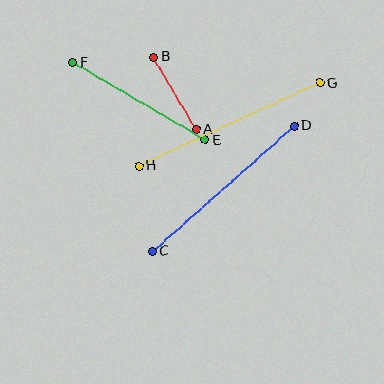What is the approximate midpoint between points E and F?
The midpoint is at approximately (139, 101) pixels.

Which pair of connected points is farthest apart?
Points G and H are farthest apart.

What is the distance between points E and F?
The distance is approximately 153 pixels.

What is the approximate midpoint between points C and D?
The midpoint is at approximately (223, 189) pixels.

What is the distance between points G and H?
The distance is approximately 199 pixels.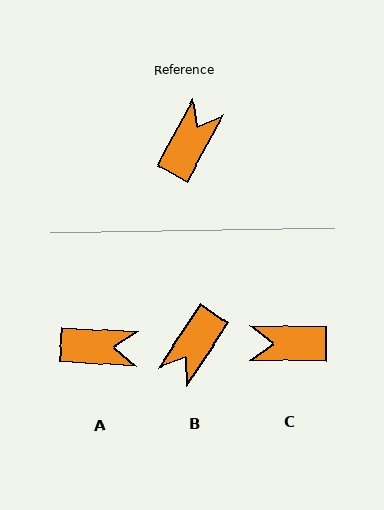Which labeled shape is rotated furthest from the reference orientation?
B, about 175 degrees away.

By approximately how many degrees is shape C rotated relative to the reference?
Approximately 118 degrees counter-clockwise.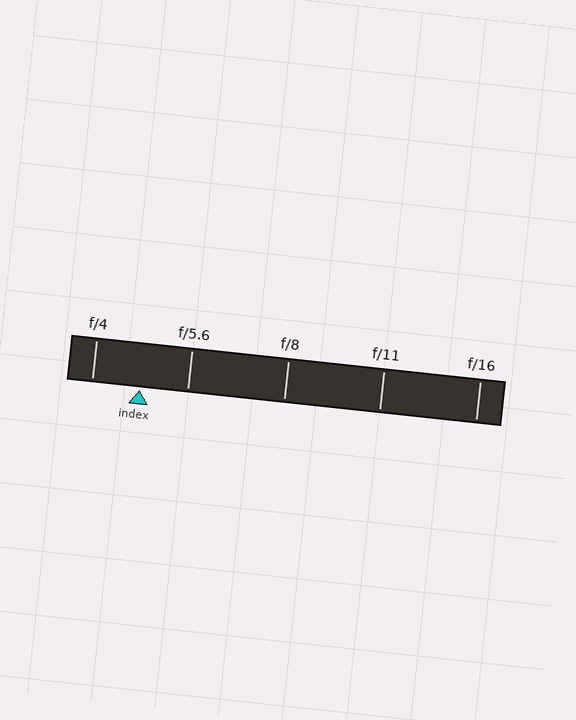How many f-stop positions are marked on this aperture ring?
There are 5 f-stop positions marked.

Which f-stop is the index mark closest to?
The index mark is closest to f/4.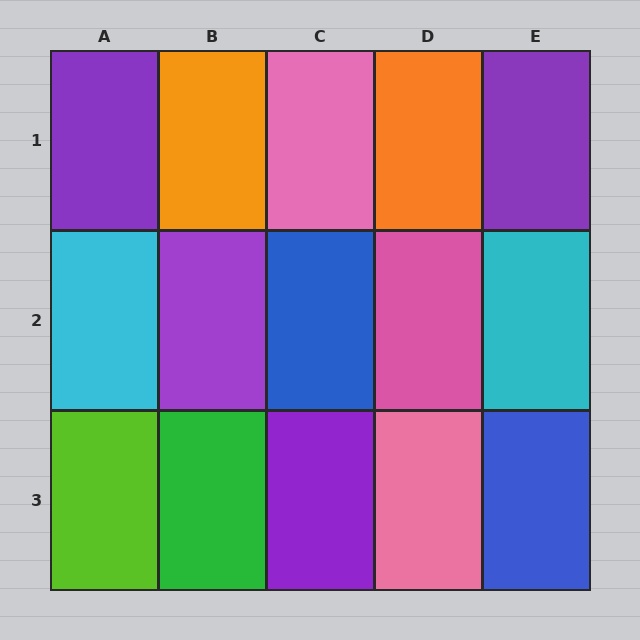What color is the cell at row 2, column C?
Blue.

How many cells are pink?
3 cells are pink.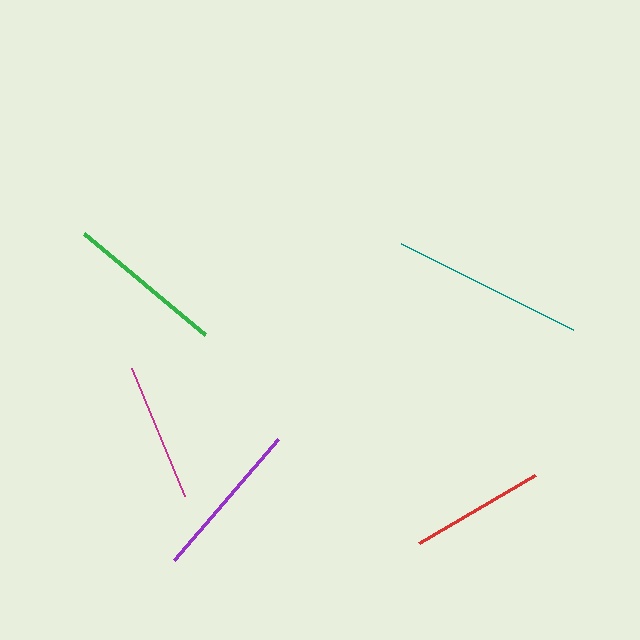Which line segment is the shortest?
The red line is the shortest at approximately 135 pixels.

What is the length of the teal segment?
The teal segment is approximately 192 pixels long.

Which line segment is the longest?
The teal line is the longest at approximately 192 pixels.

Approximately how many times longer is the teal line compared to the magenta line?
The teal line is approximately 1.4 times the length of the magenta line.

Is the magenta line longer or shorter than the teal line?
The teal line is longer than the magenta line.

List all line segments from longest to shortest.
From longest to shortest: teal, purple, green, magenta, red.